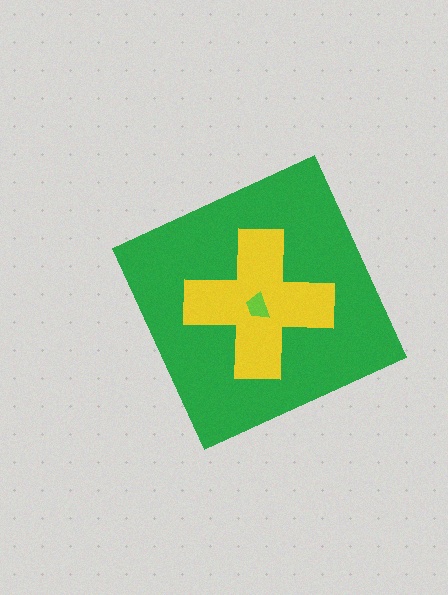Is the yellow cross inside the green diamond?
Yes.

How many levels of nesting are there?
3.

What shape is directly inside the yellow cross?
The lime trapezoid.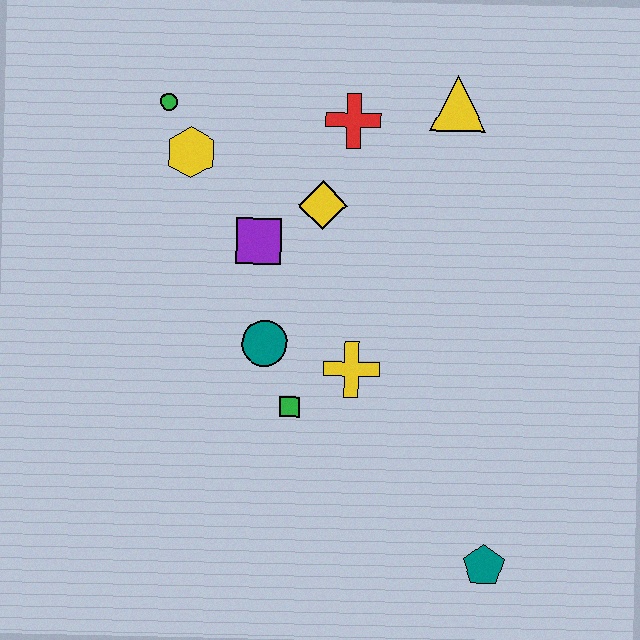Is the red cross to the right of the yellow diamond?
Yes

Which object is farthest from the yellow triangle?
The teal pentagon is farthest from the yellow triangle.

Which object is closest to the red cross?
The yellow diamond is closest to the red cross.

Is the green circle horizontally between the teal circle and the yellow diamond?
No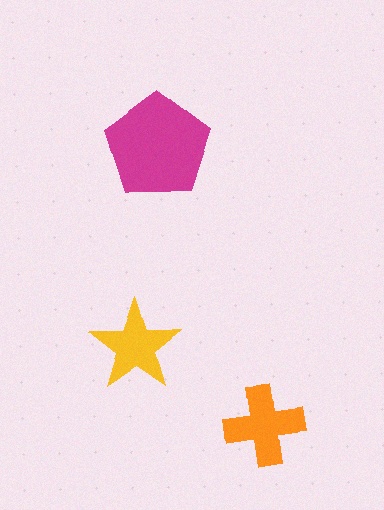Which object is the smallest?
The yellow star.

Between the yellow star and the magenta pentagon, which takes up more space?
The magenta pentagon.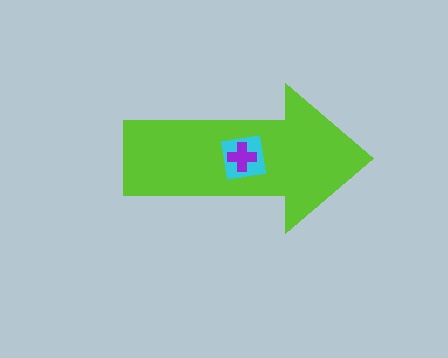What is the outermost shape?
The lime arrow.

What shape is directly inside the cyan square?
The purple cross.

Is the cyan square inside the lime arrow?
Yes.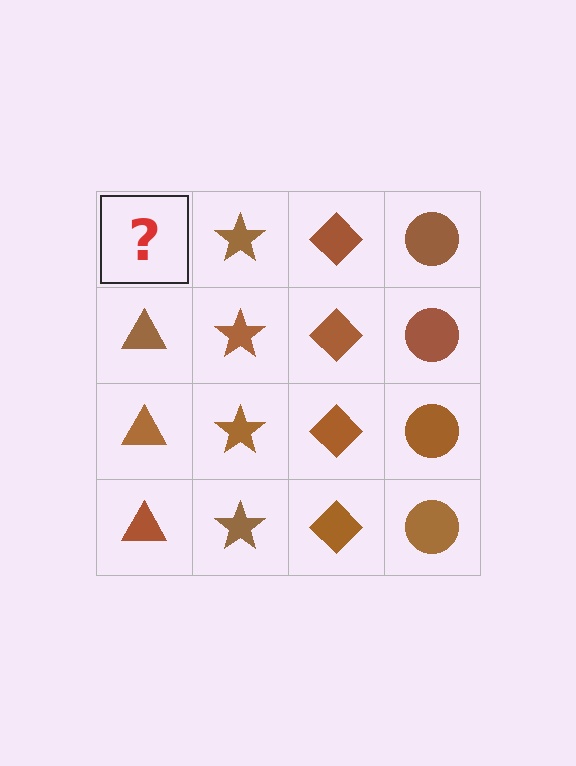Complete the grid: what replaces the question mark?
The question mark should be replaced with a brown triangle.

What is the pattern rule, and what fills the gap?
The rule is that each column has a consistent shape. The gap should be filled with a brown triangle.